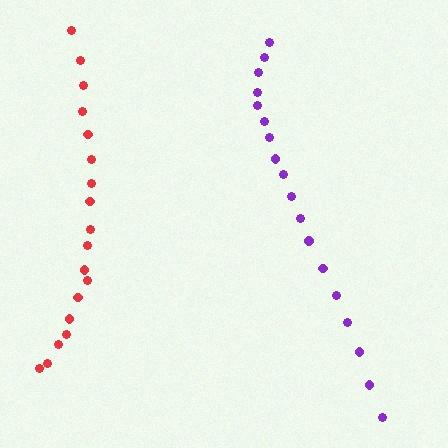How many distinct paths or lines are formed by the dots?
There are 2 distinct paths.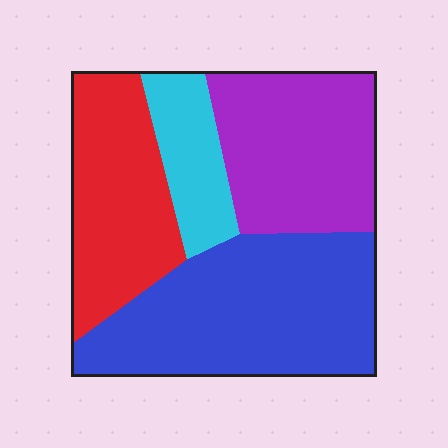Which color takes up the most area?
Blue, at roughly 40%.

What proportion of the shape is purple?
Purple takes up about one quarter (1/4) of the shape.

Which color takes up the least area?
Cyan, at roughly 10%.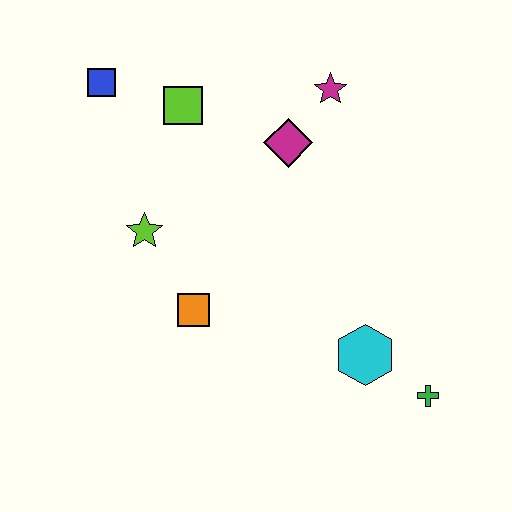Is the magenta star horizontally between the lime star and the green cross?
Yes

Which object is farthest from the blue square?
The green cross is farthest from the blue square.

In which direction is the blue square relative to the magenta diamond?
The blue square is to the left of the magenta diamond.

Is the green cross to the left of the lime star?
No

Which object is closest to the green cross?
The cyan hexagon is closest to the green cross.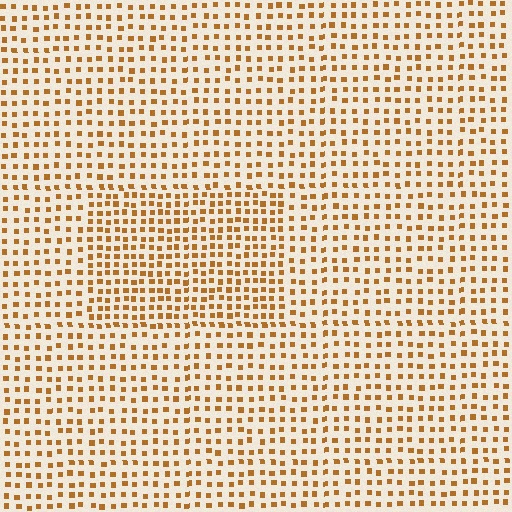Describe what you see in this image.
The image contains small brown elements arranged at two different densities. A rectangle-shaped region is visible where the elements are more densely packed than the surrounding area.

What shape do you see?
I see a rectangle.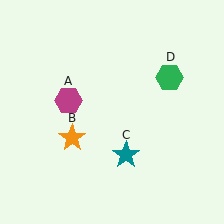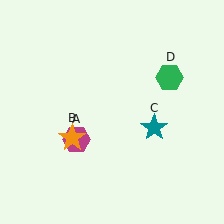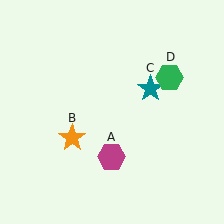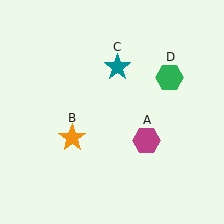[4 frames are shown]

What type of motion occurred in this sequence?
The magenta hexagon (object A), teal star (object C) rotated counterclockwise around the center of the scene.